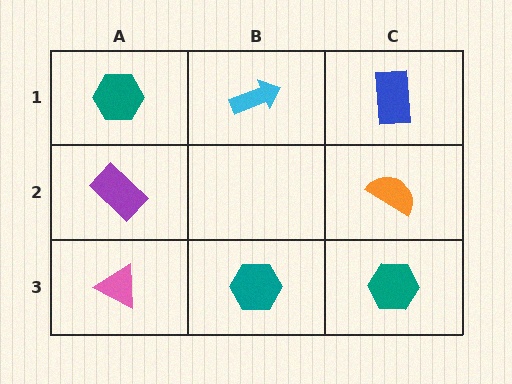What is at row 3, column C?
A teal hexagon.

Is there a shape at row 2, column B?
No, that cell is empty.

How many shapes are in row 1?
3 shapes.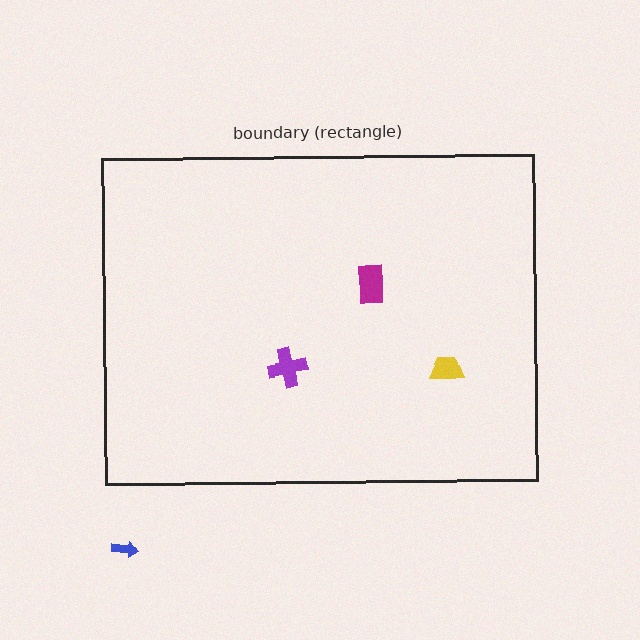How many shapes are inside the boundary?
3 inside, 1 outside.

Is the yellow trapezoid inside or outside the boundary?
Inside.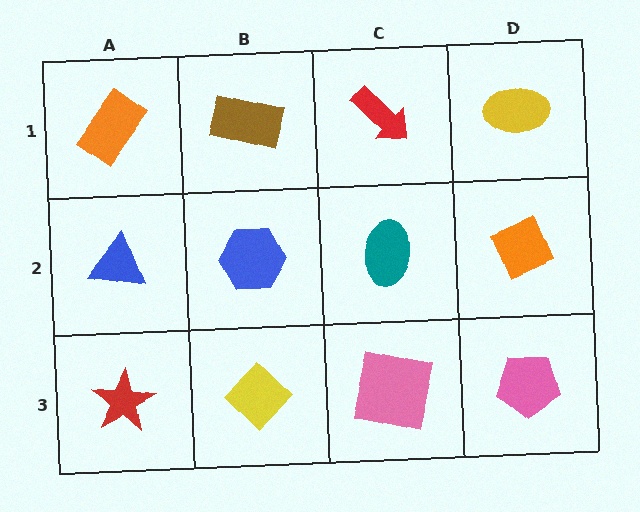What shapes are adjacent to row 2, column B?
A brown rectangle (row 1, column B), a yellow diamond (row 3, column B), a blue triangle (row 2, column A), a teal ellipse (row 2, column C).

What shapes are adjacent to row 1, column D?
An orange diamond (row 2, column D), a red arrow (row 1, column C).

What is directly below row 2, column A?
A red star.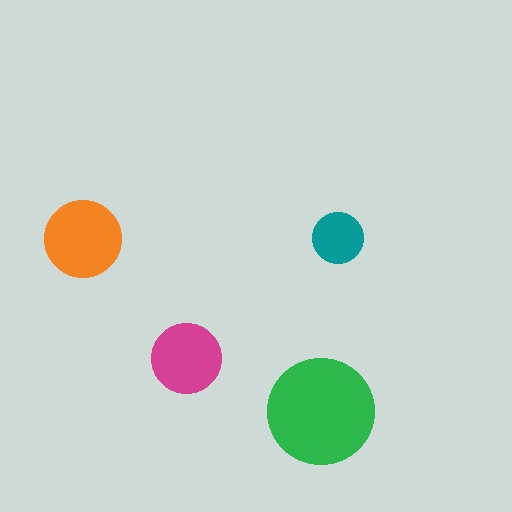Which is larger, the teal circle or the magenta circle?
The magenta one.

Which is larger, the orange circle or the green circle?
The green one.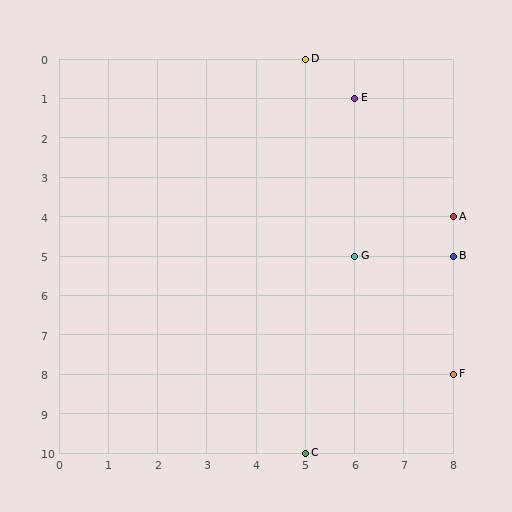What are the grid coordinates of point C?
Point C is at grid coordinates (5, 10).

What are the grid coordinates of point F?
Point F is at grid coordinates (8, 8).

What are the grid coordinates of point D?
Point D is at grid coordinates (5, 0).